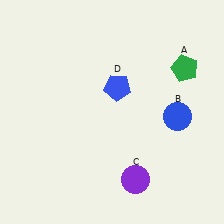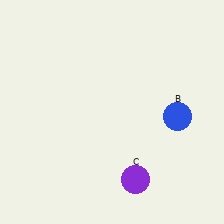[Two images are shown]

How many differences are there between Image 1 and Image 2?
There are 2 differences between the two images.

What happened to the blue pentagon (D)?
The blue pentagon (D) was removed in Image 2. It was in the top-right area of Image 1.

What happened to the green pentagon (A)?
The green pentagon (A) was removed in Image 2. It was in the top-right area of Image 1.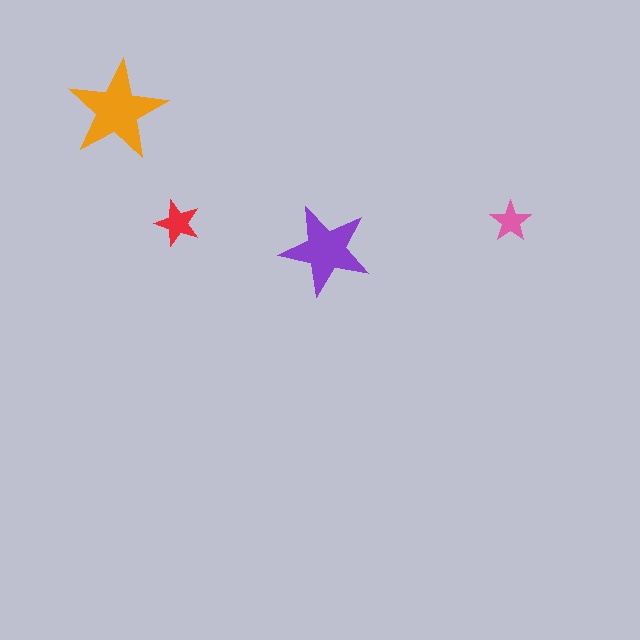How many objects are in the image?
There are 4 objects in the image.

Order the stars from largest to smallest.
the orange one, the purple one, the red one, the pink one.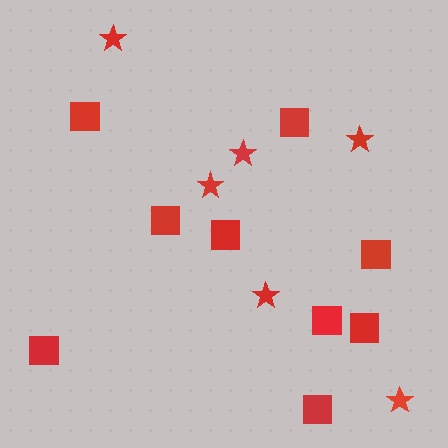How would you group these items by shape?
There are 2 groups: one group of squares (9) and one group of stars (6).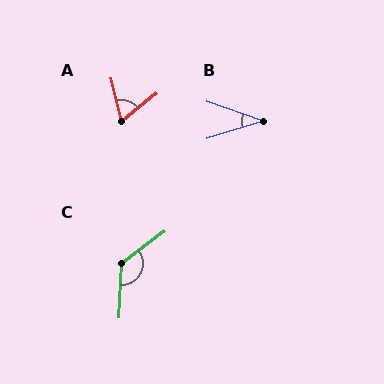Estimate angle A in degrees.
Approximately 65 degrees.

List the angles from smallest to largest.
B (36°), A (65°), C (129°).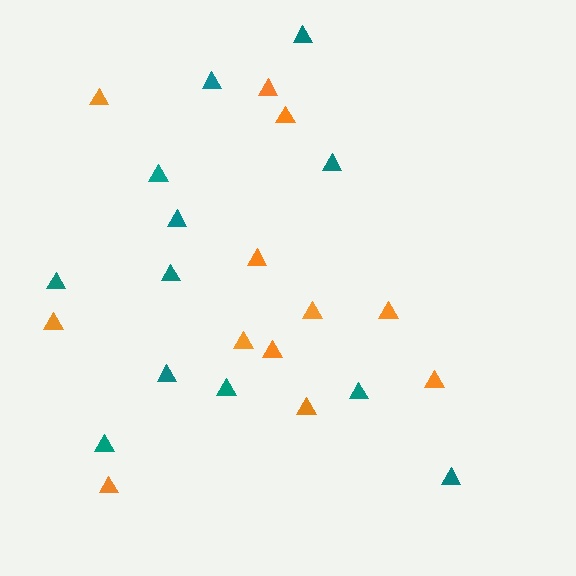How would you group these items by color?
There are 2 groups: one group of orange triangles (12) and one group of teal triangles (12).